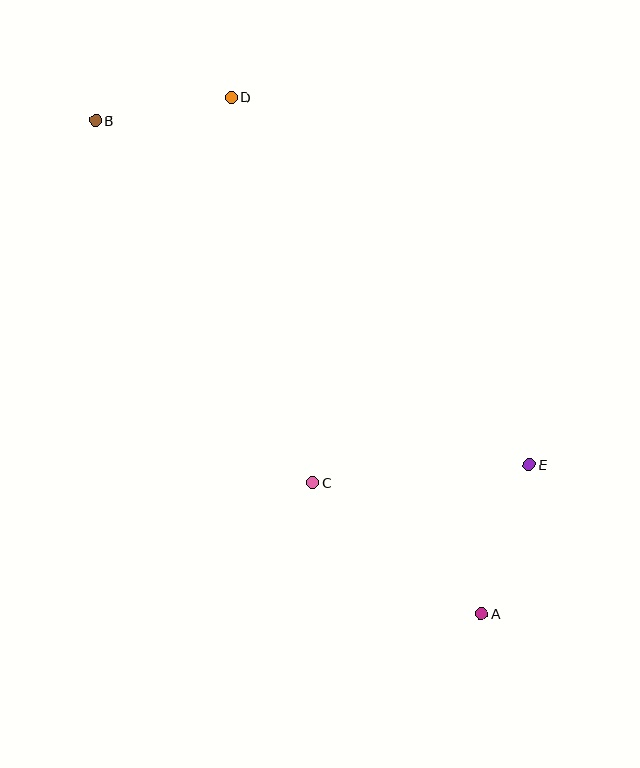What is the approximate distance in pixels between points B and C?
The distance between B and C is approximately 422 pixels.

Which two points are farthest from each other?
Points A and B are farthest from each other.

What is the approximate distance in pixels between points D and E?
The distance between D and E is approximately 473 pixels.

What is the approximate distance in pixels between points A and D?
The distance between A and D is approximately 574 pixels.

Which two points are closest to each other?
Points B and D are closest to each other.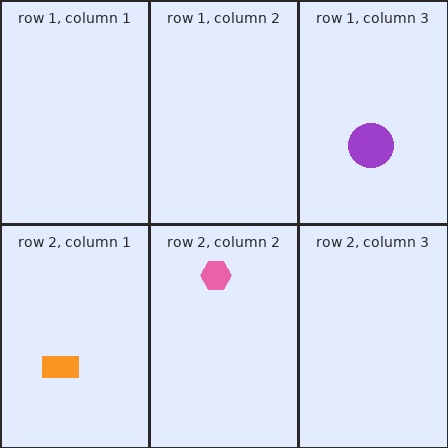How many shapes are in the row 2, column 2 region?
1.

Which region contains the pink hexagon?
The row 2, column 2 region.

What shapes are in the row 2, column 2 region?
The pink hexagon.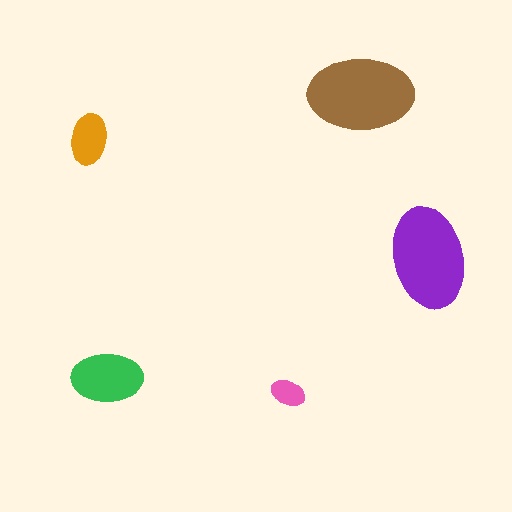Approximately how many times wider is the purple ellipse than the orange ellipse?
About 2 times wider.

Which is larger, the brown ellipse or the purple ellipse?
The brown one.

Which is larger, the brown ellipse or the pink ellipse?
The brown one.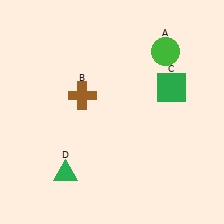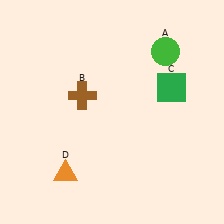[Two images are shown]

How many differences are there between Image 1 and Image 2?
There is 1 difference between the two images.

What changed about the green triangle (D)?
In Image 1, D is green. In Image 2, it changed to orange.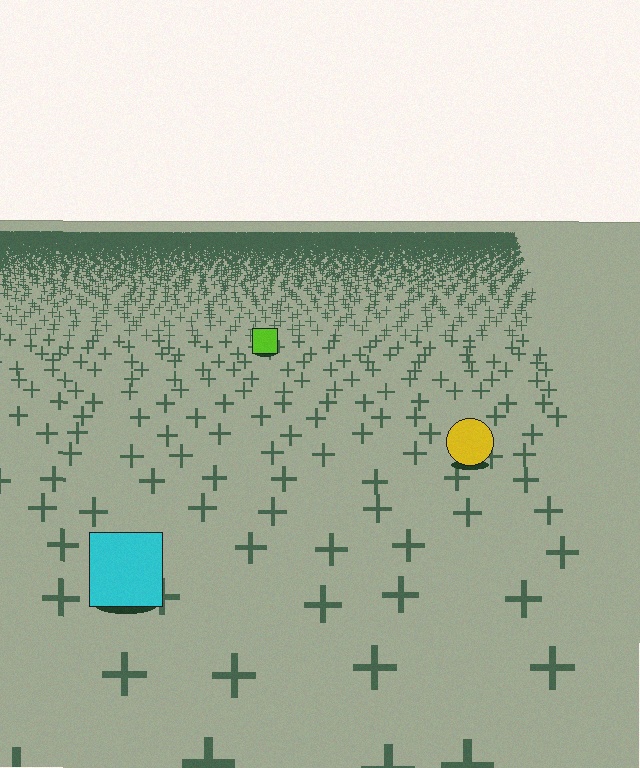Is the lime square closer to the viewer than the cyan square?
No. The cyan square is closer — you can tell from the texture gradient: the ground texture is coarser near it.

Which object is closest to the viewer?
The cyan square is closest. The texture marks near it are larger and more spread out.